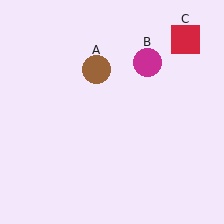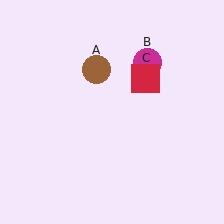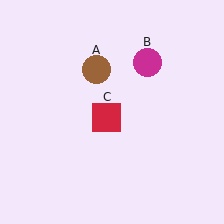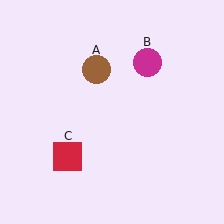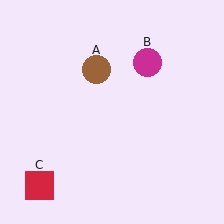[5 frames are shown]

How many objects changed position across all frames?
1 object changed position: red square (object C).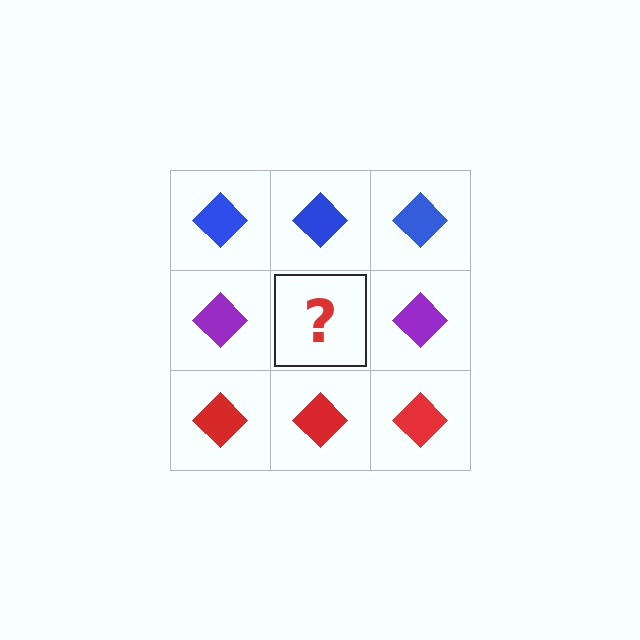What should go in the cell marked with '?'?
The missing cell should contain a purple diamond.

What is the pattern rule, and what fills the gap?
The rule is that each row has a consistent color. The gap should be filled with a purple diamond.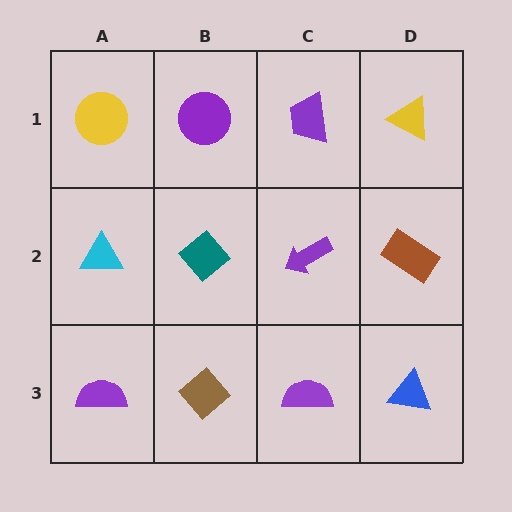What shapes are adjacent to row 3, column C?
A purple arrow (row 2, column C), a brown diamond (row 3, column B), a blue triangle (row 3, column D).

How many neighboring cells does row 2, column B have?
4.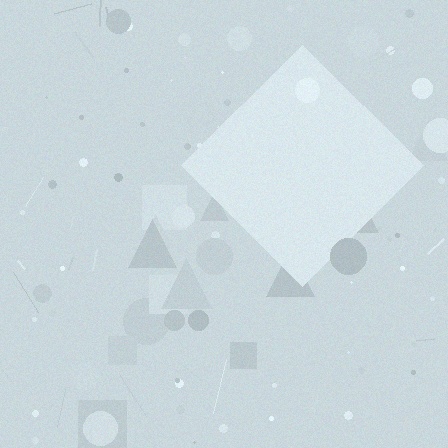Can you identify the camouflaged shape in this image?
The camouflaged shape is a diamond.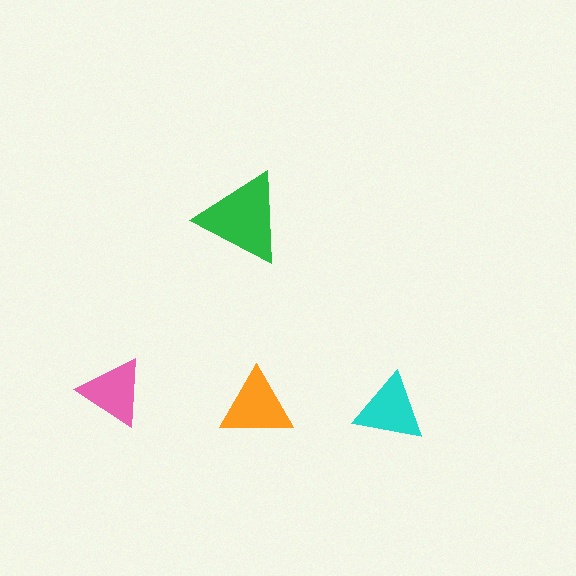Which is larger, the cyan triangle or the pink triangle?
The cyan one.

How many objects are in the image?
There are 4 objects in the image.